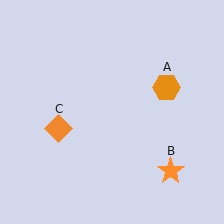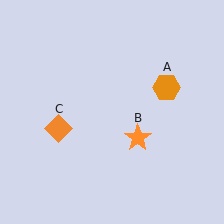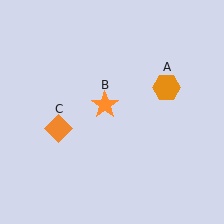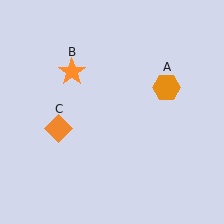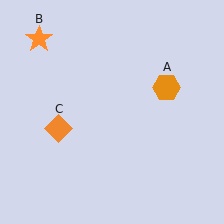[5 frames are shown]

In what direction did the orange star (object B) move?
The orange star (object B) moved up and to the left.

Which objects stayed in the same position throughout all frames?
Orange hexagon (object A) and orange diamond (object C) remained stationary.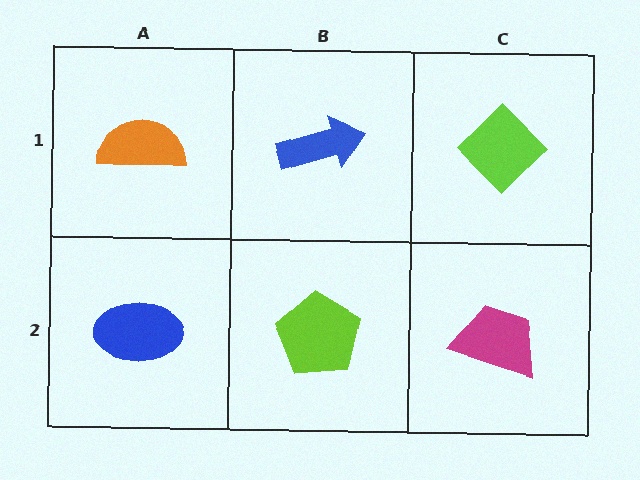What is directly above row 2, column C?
A lime diamond.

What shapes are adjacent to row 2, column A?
An orange semicircle (row 1, column A), a lime pentagon (row 2, column B).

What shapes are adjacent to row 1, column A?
A blue ellipse (row 2, column A), a blue arrow (row 1, column B).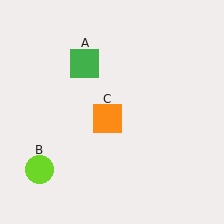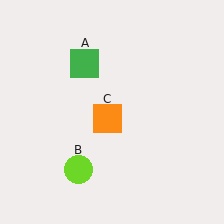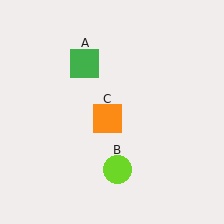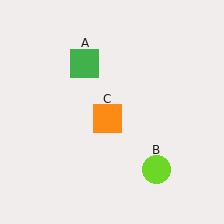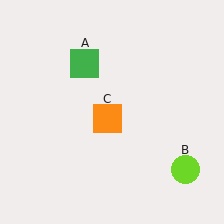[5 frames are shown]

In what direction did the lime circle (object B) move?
The lime circle (object B) moved right.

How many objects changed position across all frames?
1 object changed position: lime circle (object B).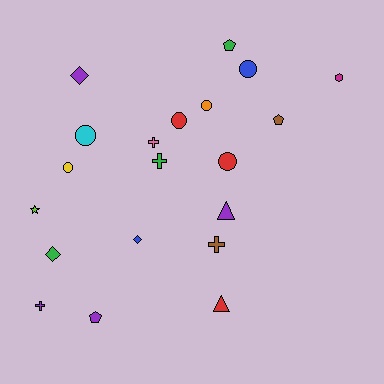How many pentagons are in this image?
There are 3 pentagons.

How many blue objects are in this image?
There are 2 blue objects.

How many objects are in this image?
There are 20 objects.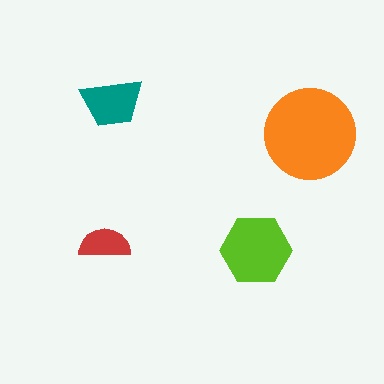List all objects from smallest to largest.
The red semicircle, the teal trapezoid, the lime hexagon, the orange circle.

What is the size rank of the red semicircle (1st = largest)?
4th.